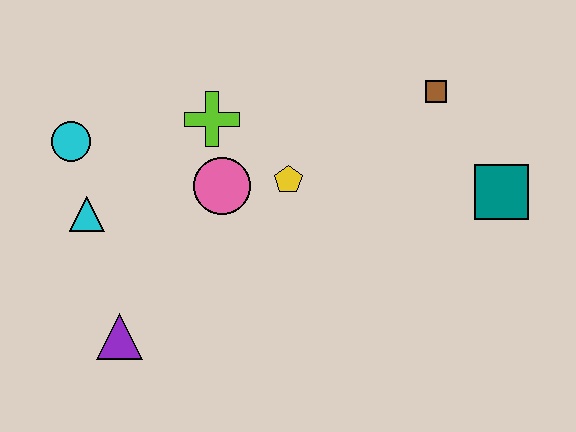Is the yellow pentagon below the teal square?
No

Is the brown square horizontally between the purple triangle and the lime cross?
No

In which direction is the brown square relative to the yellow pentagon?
The brown square is to the right of the yellow pentagon.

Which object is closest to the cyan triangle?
The cyan circle is closest to the cyan triangle.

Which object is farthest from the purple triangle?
The teal square is farthest from the purple triangle.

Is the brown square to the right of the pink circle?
Yes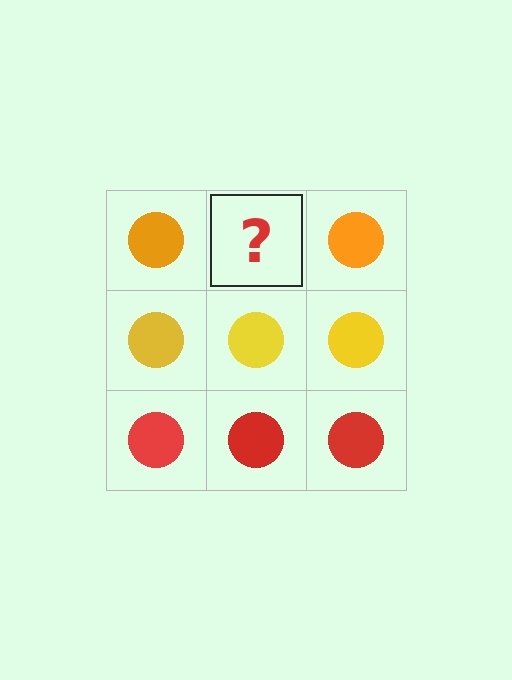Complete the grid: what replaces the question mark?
The question mark should be replaced with an orange circle.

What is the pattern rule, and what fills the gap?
The rule is that each row has a consistent color. The gap should be filled with an orange circle.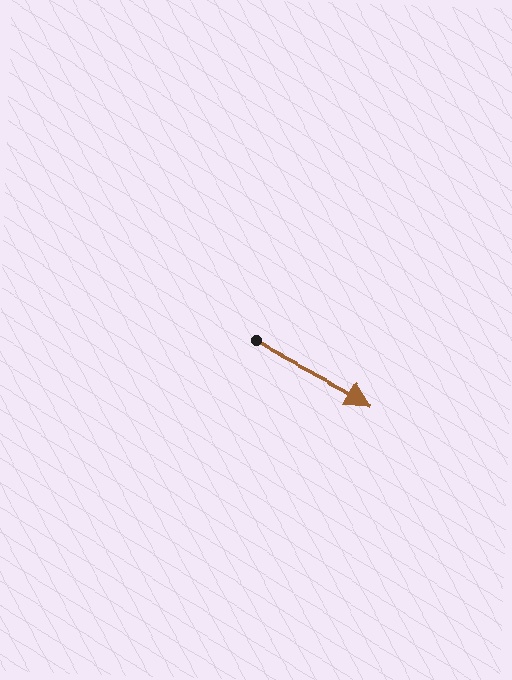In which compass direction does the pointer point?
Southeast.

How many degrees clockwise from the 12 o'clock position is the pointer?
Approximately 118 degrees.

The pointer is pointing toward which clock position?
Roughly 4 o'clock.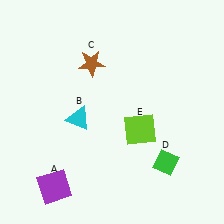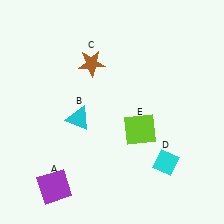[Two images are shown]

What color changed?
The diamond (D) changed from green in Image 1 to cyan in Image 2.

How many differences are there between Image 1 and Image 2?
There is 1 difference between the two images.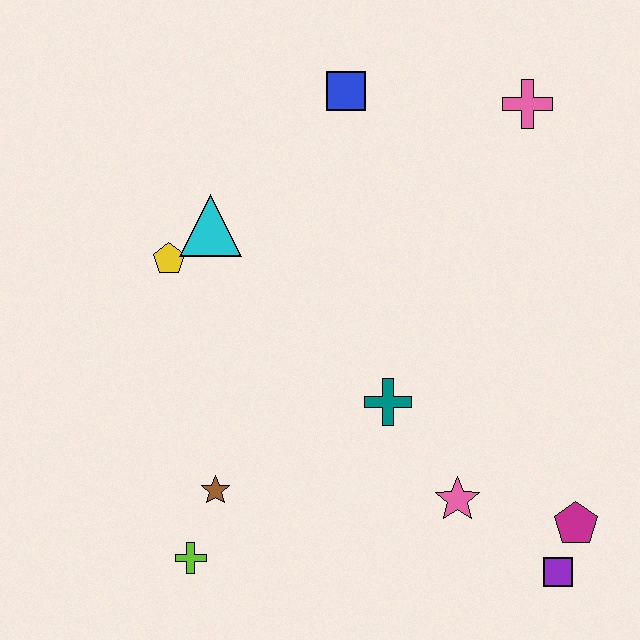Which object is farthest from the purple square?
The blue square is farthest from the purple square.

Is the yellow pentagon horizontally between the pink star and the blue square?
No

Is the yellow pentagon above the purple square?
Yes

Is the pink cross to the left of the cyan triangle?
No